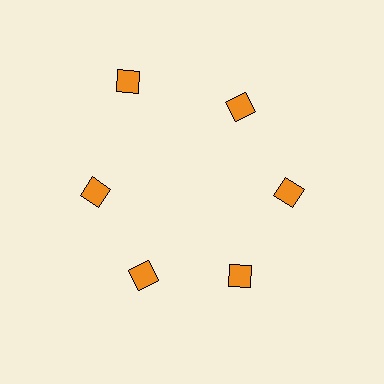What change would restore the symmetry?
The symmetry would be restored by moving it inward, back onto the ring so that all 6 diamonds sit at equal angles and equal distance from the center.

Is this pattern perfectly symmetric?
No. The 6 orange diamonds are arranged in a ring, but one element near the 11 o'clock position is pushed outward from the center, breaking the 6-fold rotational symmetry.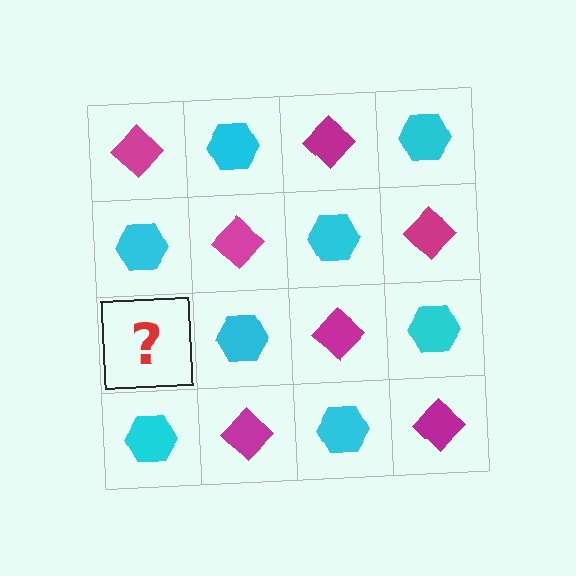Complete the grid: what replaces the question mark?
The question mark should be replaced with a magenta diamond.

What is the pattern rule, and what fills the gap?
The rule is that it alternates magenta diamond and cyan hexagon in a checkerboard pattern. The gap should be filled with a magenta diamond.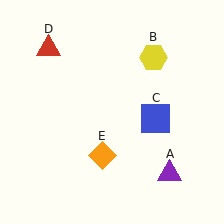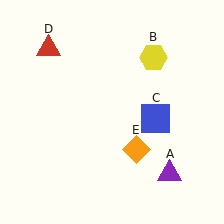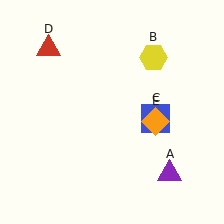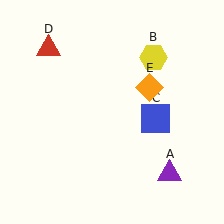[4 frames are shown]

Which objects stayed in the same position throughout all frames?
Purple triangle (object A) and yellow hexagon (object B) and blue square (object C) and red triangle (object D) remained stationary.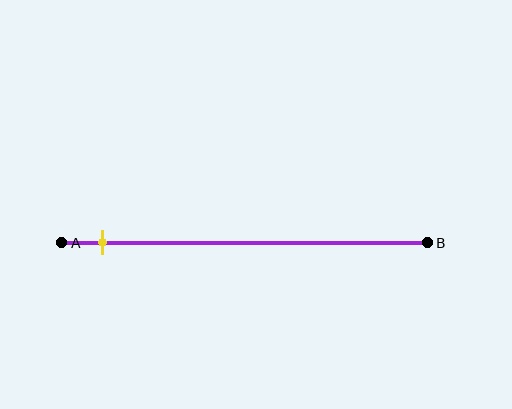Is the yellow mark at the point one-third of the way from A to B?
No, the mark is at about 10% from A, not at the 33% one-third point.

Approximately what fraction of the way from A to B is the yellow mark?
The yellow mark is approximately 10% of the way from A to B.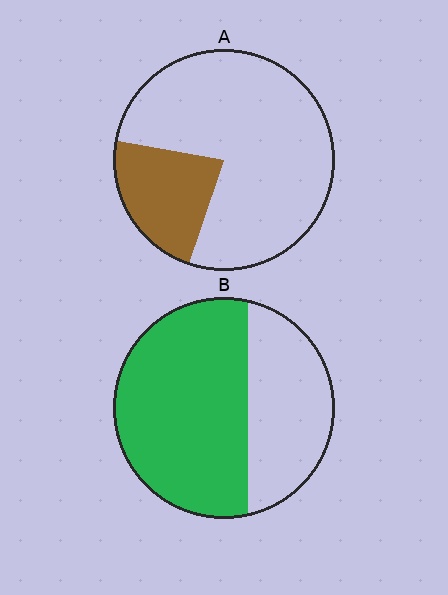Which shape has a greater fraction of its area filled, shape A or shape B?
Shape B.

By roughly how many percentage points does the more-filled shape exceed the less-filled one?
By roughly 40 percentage points (B over A).